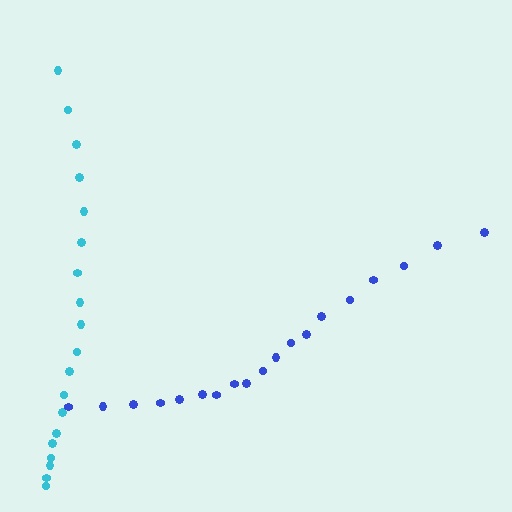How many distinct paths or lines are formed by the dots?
There are 2 distinct paths.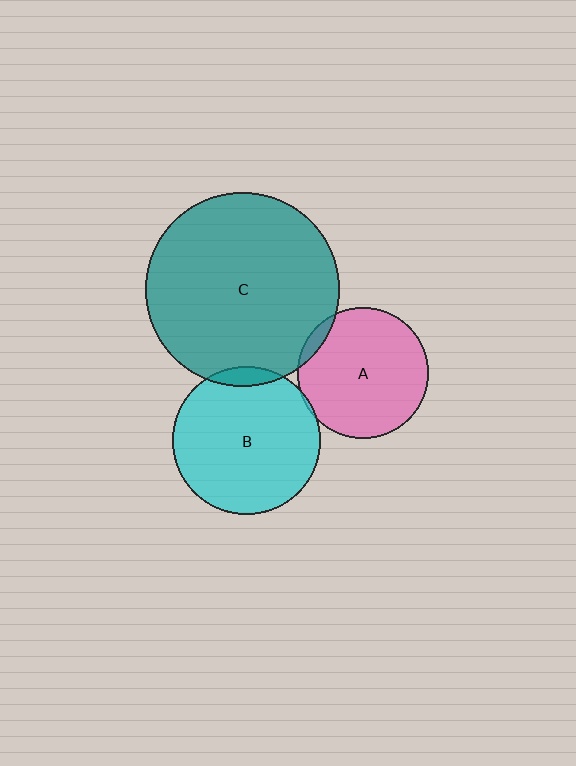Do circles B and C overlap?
Yes.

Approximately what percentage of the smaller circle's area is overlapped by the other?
Approximately 5%.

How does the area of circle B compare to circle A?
Approximately 1.3 times.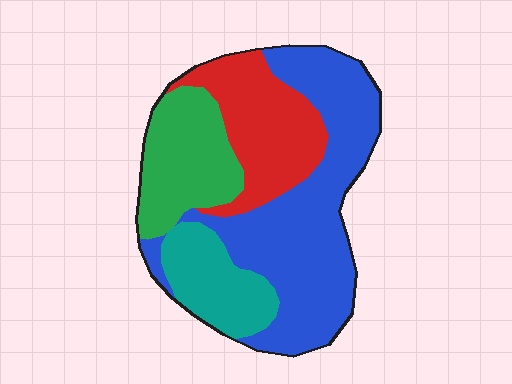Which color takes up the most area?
Blue, at roughly 45%.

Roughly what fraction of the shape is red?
Red covers roughly 20% of the shape.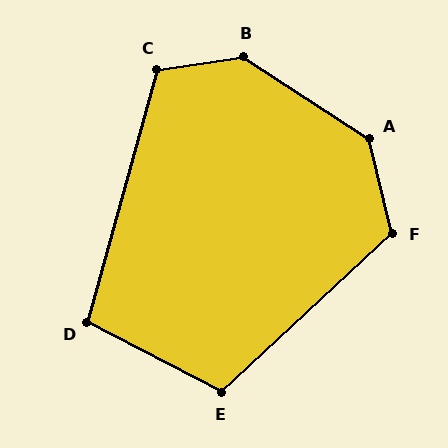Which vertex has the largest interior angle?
B, at approximately 139 degrees.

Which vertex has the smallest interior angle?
D, at approximately 102 degrees.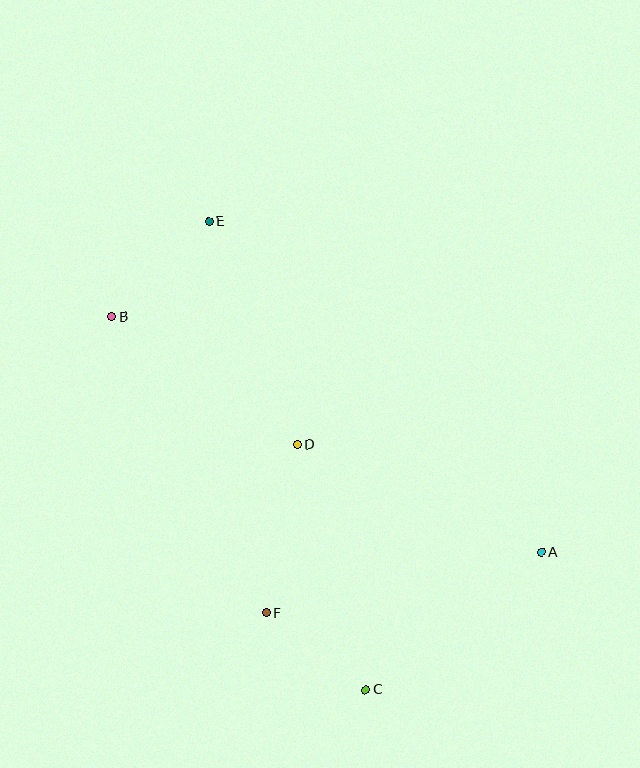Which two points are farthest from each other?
Points C and E are farthest from each other.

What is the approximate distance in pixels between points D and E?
The distance between D and E is approximately 240 pixels.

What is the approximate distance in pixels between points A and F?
The distance between A and F is approximately 282 pixels.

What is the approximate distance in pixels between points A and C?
The distance between A and C is approximately 223 pixels.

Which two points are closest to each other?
Points C and F are closest to each other.